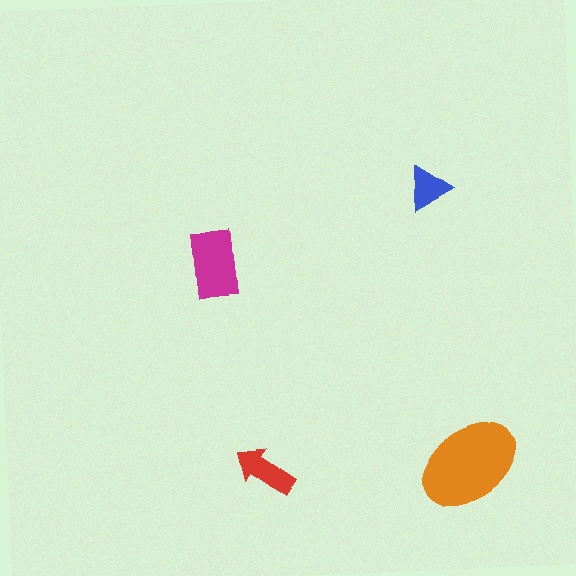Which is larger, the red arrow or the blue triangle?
The red arrow.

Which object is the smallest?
The blue triangle.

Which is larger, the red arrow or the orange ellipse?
The orange ellipse.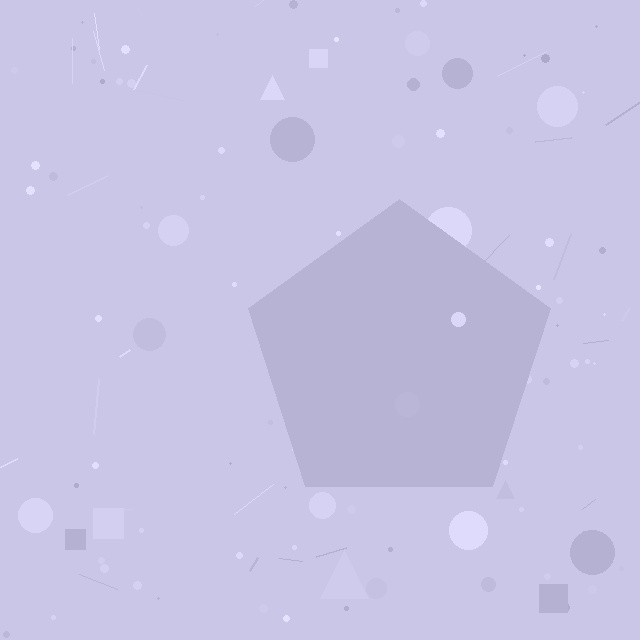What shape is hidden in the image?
A pentagon is hidden in the image.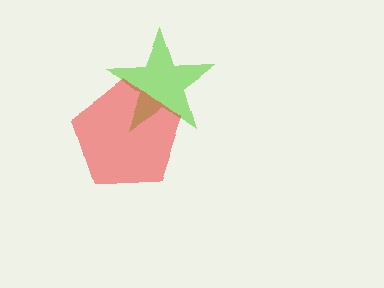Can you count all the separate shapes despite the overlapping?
Yes, there are 2 separate shapes.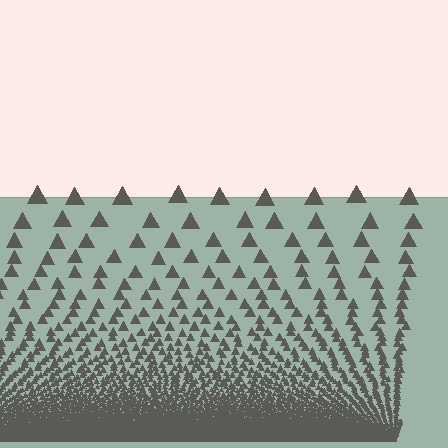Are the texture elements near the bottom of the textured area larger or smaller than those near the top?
Smaller. The gradient is inverted — elements near the bottom are smaller and denser.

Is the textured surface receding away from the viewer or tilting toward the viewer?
The surface appears to tilt toward the viewer. Texture elements get larger and sparser toward the top.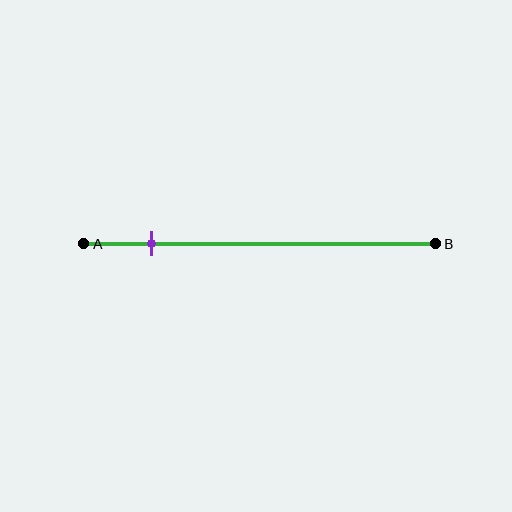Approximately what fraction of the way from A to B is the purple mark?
The purple mark is approximately 20% of the way from A to B.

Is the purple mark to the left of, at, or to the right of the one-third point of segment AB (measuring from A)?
The purple mark is to the left of the one-third point of segment AB.